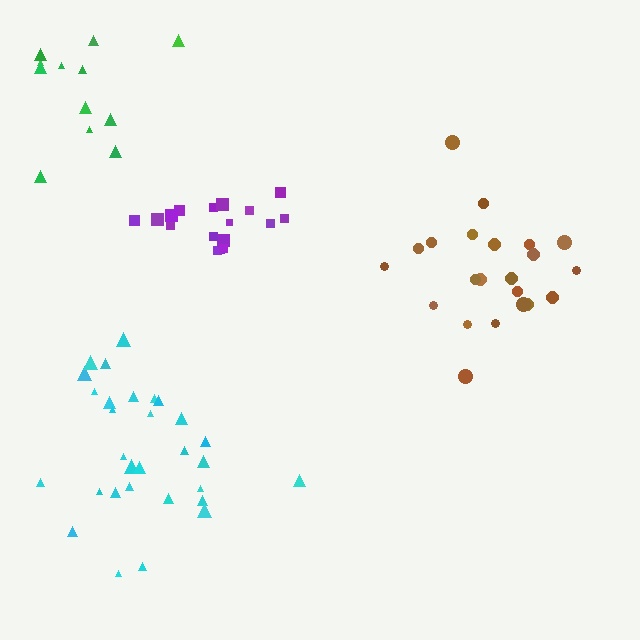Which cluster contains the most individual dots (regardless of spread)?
Cyan (30).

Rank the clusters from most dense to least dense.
purple, cyan, brown, green.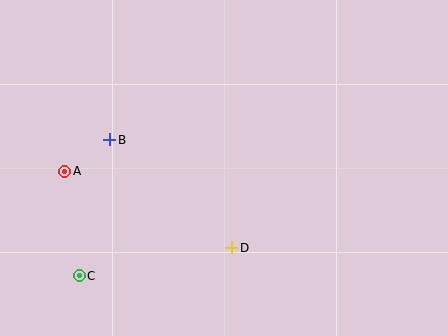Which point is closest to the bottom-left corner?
Point C is closest to the bottom-left corner.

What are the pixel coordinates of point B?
Point B is at (110, 140).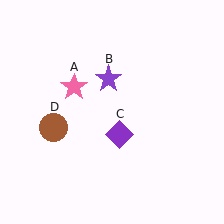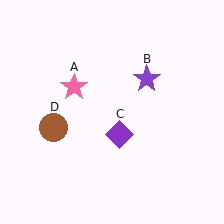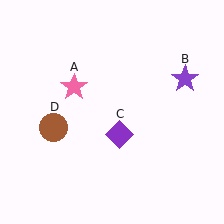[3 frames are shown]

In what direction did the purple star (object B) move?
The purple star (object B) moved right.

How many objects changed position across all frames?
1 object changed position: purple star (object B).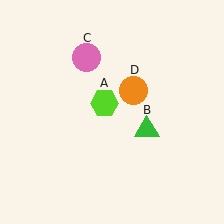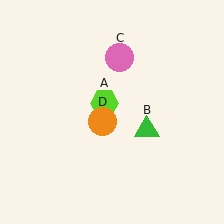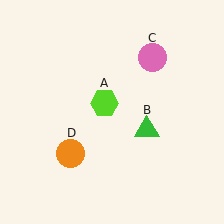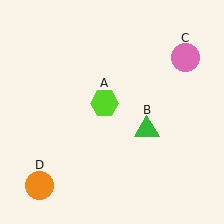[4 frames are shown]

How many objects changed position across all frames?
2 objects changed position: pink circle (object C), orange circle (object D).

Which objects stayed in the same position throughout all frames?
Lime hexagon (object A) and green triangle (object B) remained stationary.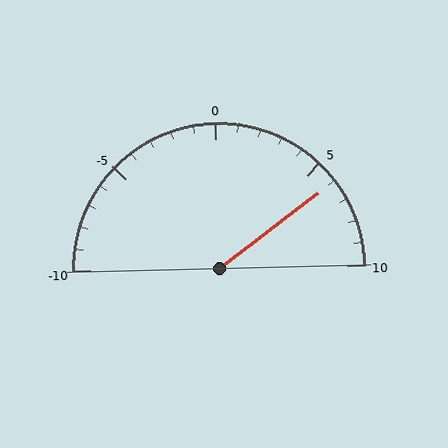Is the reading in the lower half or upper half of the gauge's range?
The reading is in the upper half of the range (-10 to 10).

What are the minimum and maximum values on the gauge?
The gauge ranges from -10 to 10.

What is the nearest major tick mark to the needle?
The nearest major tick mark is 5.